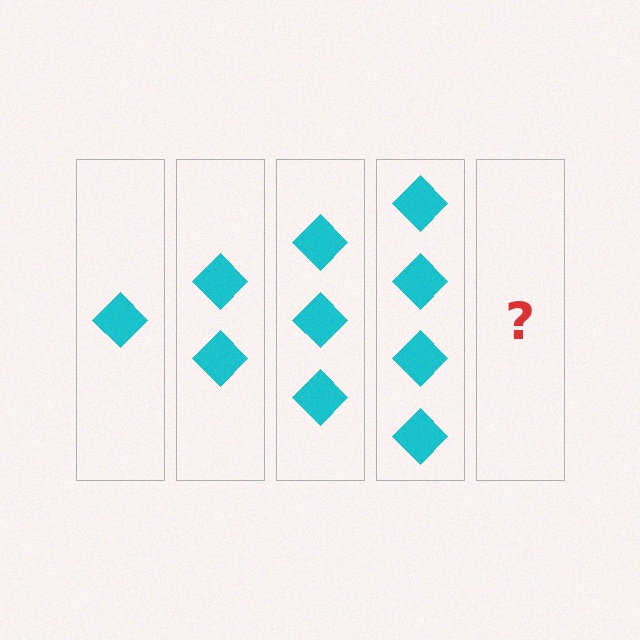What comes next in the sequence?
The next element should be 5 diamonds.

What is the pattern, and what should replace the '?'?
The pattern is that each step adds one more diamond. The '?' should be 5 diamonds.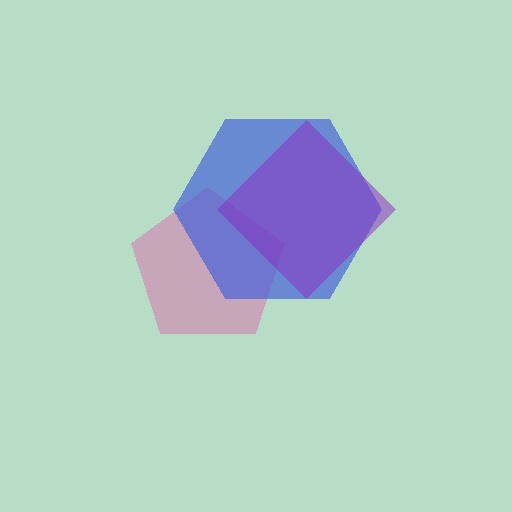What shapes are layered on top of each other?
The layered shapes are: a pink pentagon, a blue hexagon, a purple diamond.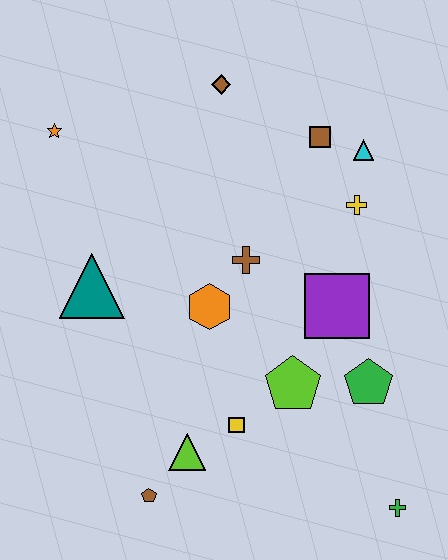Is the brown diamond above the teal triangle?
Yes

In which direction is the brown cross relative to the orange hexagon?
The brown cross is above the orange hexagon.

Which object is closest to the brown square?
The cyan triangle is closest to the brown square.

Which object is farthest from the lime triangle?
The brown diamond is farthest from the lime triangle.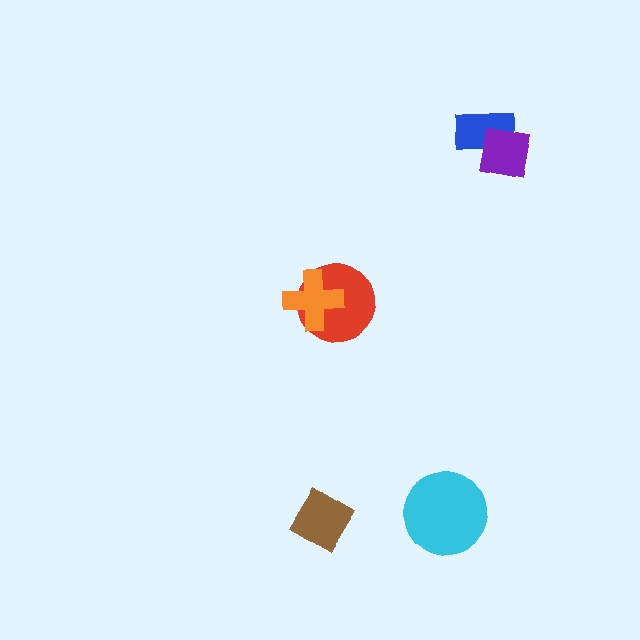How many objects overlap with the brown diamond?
0 objects overlap with the brown diamond.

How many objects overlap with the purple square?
1 object overlaps with the purple square.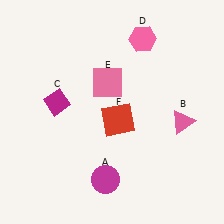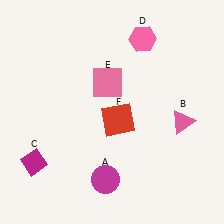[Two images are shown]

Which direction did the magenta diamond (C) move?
The magenta diamond (C) moved down.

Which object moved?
The magenta diamond (C) moved down.